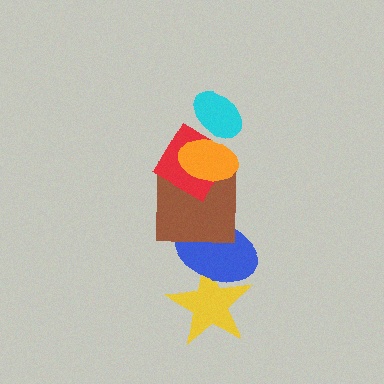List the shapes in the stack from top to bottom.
From top to bottom: the cyan ellipse, the orange ellipse, the red diamond, the brown square, the blue ellipse, the yellow star.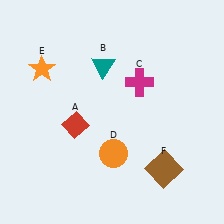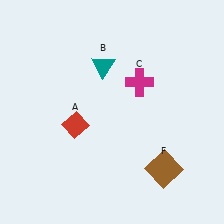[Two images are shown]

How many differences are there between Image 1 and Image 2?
There are 2 differences between the two images.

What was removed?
The orange star (E), the orange circle (D) were removed in Image 2.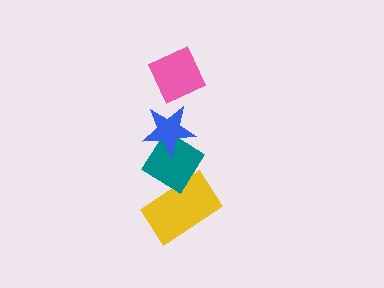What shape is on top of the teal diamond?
The blue star is on top of the teal diamond.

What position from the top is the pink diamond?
The pink diamond is 1st from the top.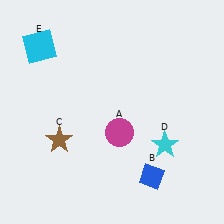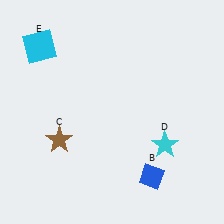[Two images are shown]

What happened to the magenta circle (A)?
The magenta circle (A) was removed in Image 2. It was in the bottom-right area of Image 1.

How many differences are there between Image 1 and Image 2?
There is 1 difference between the two images.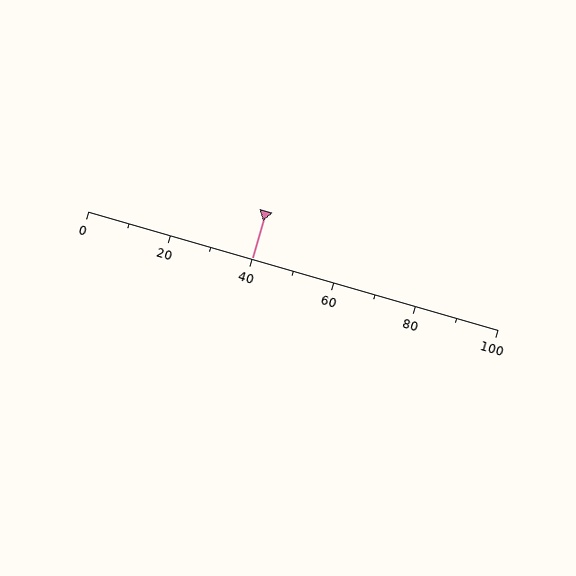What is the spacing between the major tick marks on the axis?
The major ticks are spaced 20 apart.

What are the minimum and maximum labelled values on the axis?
The axis runs from 0 to 100.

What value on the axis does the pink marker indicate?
The marker indicates approximately 40.